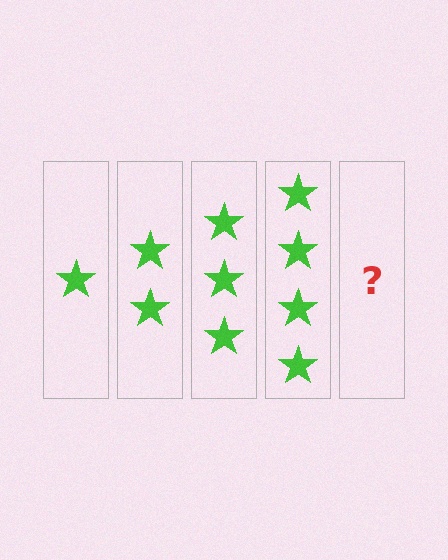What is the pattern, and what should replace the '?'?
The pattern is that each step adds one more star. The '?' should be 5 stars.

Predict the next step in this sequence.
The next step is 5 stars.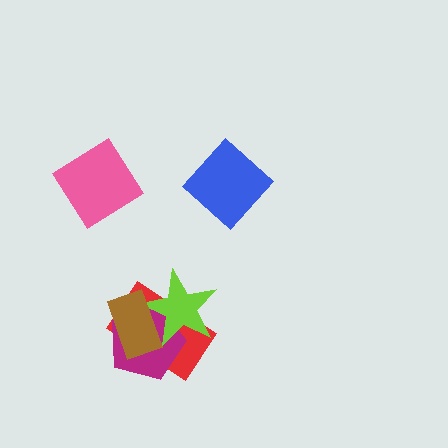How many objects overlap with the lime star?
3 objects overlap with the lime star.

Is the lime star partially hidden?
Yes, it is partially covered by another shape.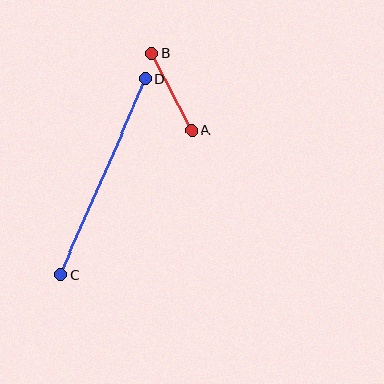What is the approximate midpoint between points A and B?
The midpoint is at approximately (172, 92) pixels.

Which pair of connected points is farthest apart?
Points C and D are farthest apart.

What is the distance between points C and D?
The distance is approximately 213 pixels.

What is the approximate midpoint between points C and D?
The midpoint is at approximately (103, 177) pixels.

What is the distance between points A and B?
The distance is approximately 86 pixels.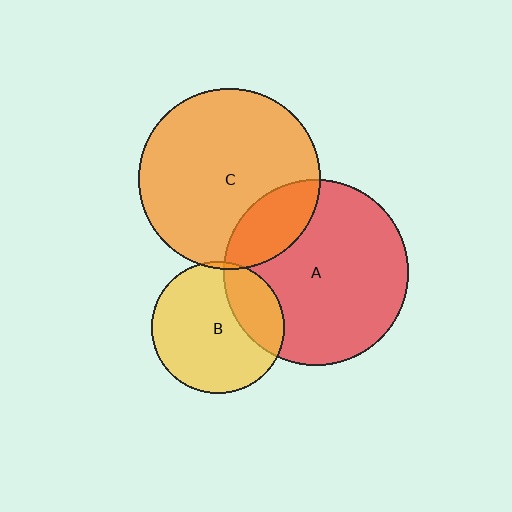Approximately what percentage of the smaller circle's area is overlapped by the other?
Approximately 25%.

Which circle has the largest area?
Circle A (red).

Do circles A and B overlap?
Yes.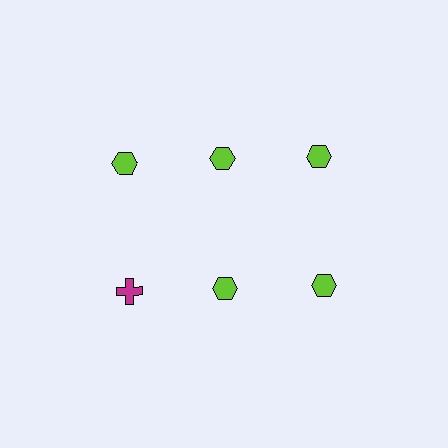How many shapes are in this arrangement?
There are 6 shapes arranged in a grid pattern.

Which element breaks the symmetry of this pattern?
The magenta cross in the second row, leftmost column breaks the symmetry. All other shapes are lime hexagons.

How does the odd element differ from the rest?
It differs in both color (magenta instead of lime) and shape (cross instead of hexagon).